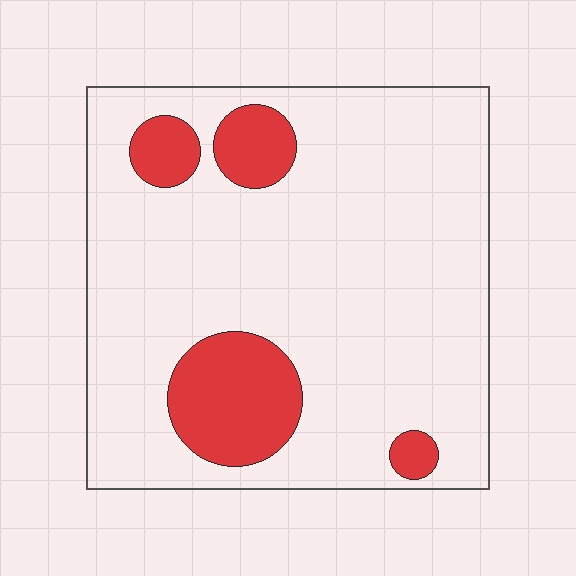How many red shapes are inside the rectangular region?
4.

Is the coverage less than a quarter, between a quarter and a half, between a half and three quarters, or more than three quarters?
Less than a quarter.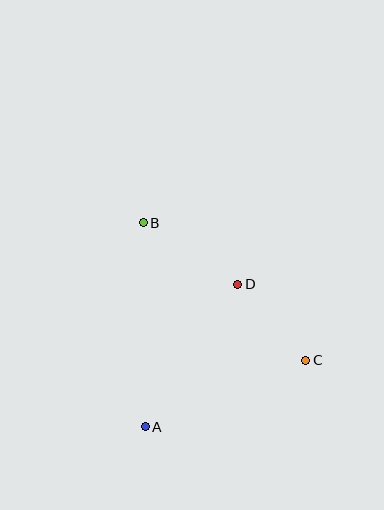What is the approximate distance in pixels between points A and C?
The distance between A and C is approximately 173 pixels.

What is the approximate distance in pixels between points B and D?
The distance between B and D is approximately 113 pixels.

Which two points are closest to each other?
Points C and D are closest to each other.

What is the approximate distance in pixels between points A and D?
The distance between A and D is approximately 170 pixels.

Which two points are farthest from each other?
Points B and C are farthest from each other.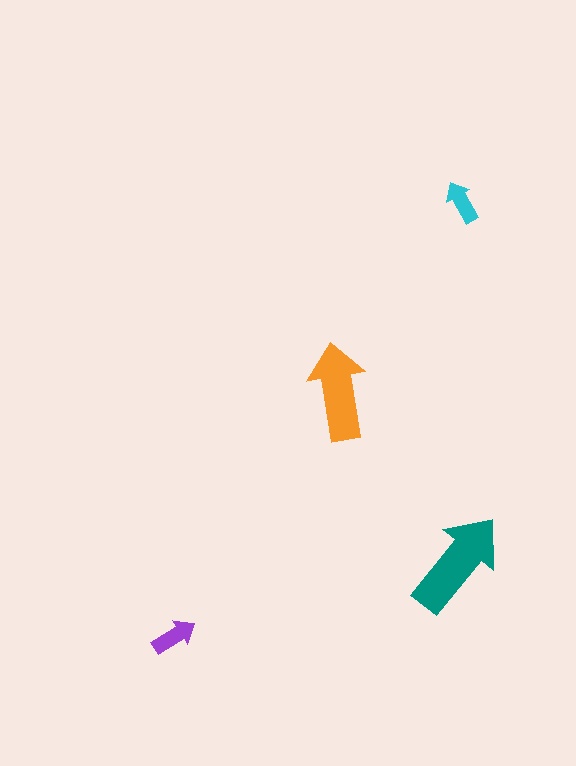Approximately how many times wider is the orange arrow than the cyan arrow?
About 2 times wider.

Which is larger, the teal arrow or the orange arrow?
The teal one.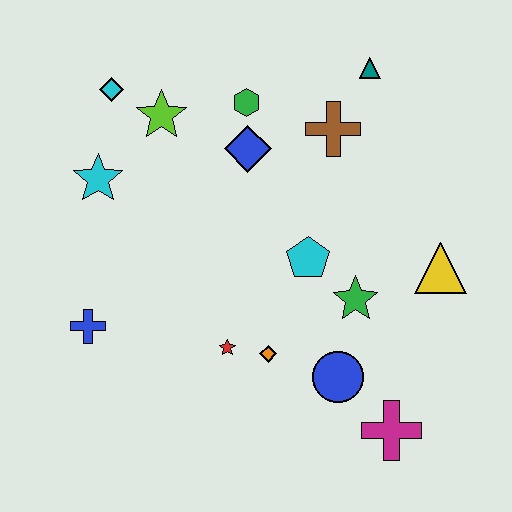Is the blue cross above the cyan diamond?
No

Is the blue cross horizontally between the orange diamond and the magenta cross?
No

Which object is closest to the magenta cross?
The blue circle is closest to the magenta cross.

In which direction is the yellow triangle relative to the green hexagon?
The yellow triangle is to the right of the green hexagon.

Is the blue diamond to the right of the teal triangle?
No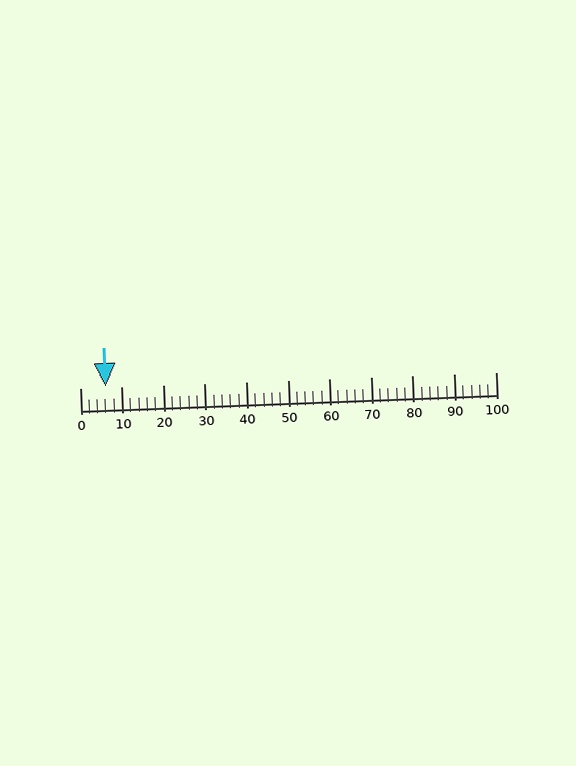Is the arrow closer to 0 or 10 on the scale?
The arrow is closer to 10.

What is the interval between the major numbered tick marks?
The major tick marks are spaced 10 units apart.